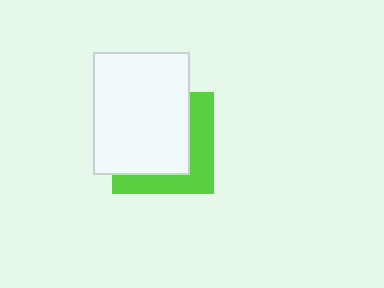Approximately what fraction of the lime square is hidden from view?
Roughly 63% of the lime square is hidden behind the white rectangle.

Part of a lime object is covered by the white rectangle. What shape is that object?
It is a square.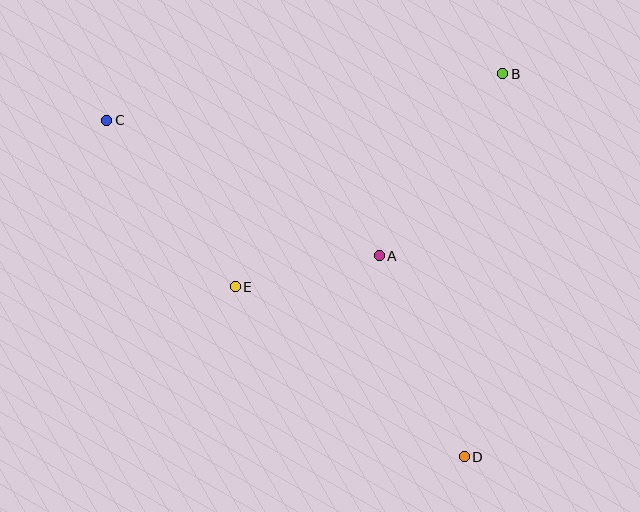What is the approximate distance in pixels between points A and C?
The distance between A and C is approximately 304 pixels.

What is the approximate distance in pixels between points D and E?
The distance between D and E is approximately 285 pixels.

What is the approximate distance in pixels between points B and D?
The distance between B and D is approximately 385 pixels.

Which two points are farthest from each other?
Points C and D are farthest from each other.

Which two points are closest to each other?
Points A and E are closest to each other.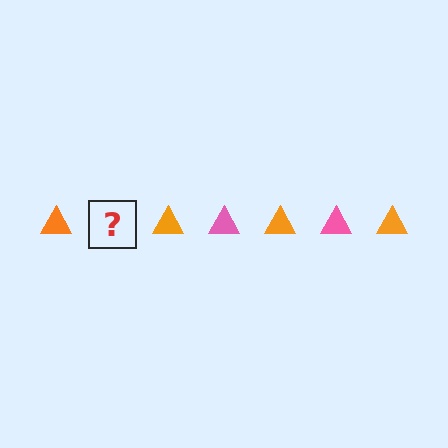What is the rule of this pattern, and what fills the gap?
The rule is that the pattern cycles through orange, pink triangles. The gap should be filled with a pink triangle.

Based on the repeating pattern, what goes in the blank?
The blank should be a pink triangle.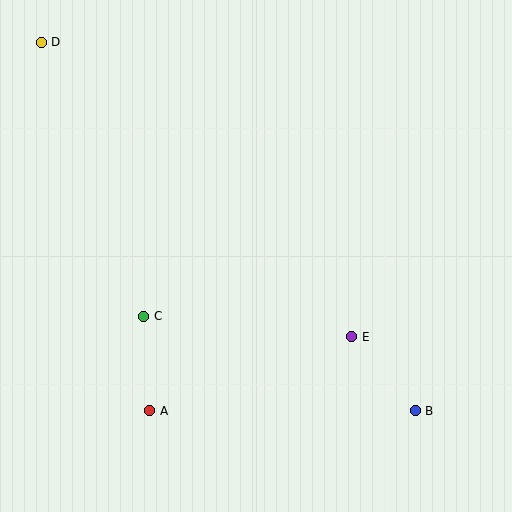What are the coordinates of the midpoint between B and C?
The midpoint between B and C is at (280, 364).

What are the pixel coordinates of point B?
Point B is at (415, 411).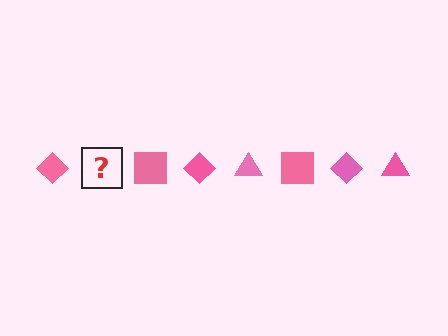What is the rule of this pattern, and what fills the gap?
The rule is that the pattern cycles through diamond, triangle, square shapes in pink. The gap should be filled with a pink triangle.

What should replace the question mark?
The question mark should be replaced with a pink triangle.